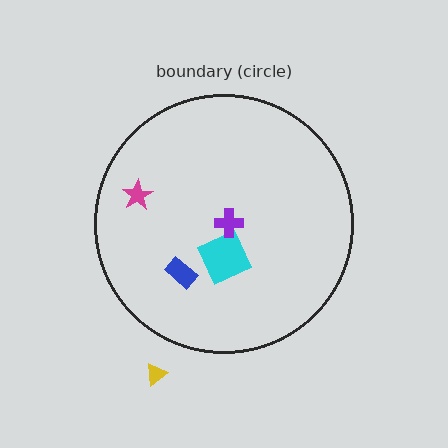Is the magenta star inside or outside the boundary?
Inside.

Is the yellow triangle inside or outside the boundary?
Outside.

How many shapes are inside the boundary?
4 inside, 1 outside.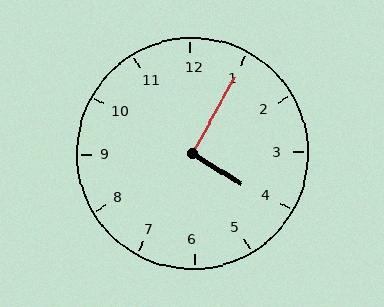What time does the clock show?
4:05.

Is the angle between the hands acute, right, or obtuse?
It is right.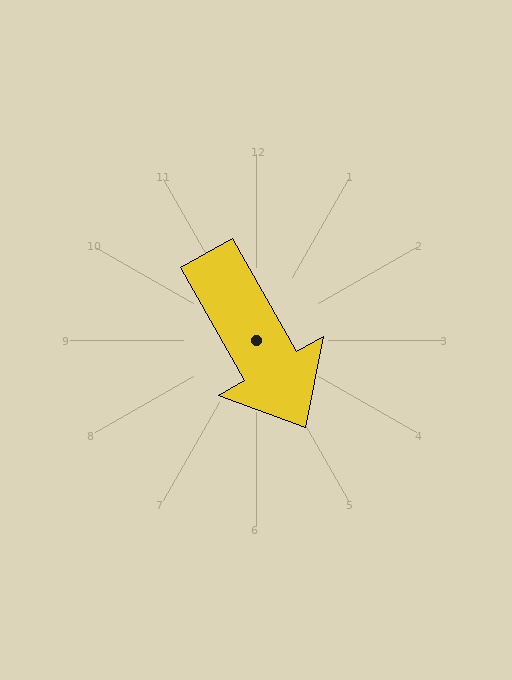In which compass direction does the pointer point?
Southeast.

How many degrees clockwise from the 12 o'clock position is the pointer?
Approximately 150 degrees.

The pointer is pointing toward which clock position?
Roughly 5 o'clock.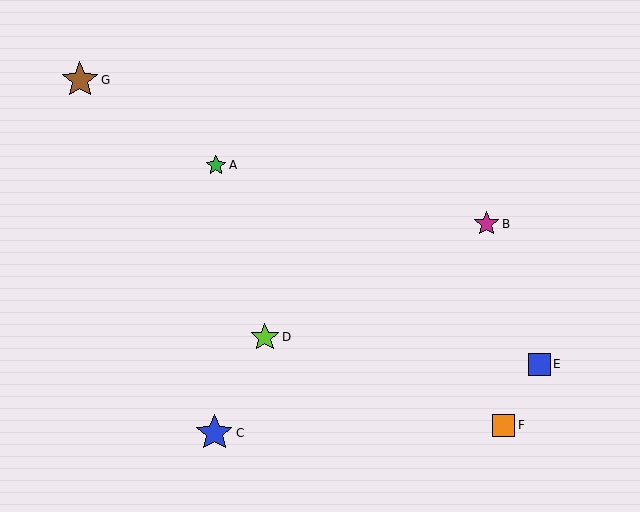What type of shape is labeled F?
Shape F is an orange square.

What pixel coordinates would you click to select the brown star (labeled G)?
Click at (80, 80) to select the brown star G.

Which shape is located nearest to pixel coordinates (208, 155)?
The green star (labeled A) at (216, 165) is nearest to that location.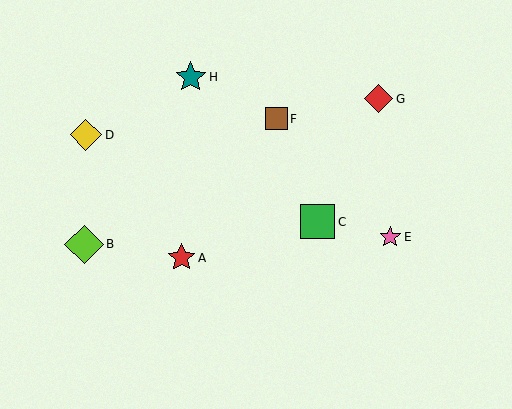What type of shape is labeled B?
Shape B is a lime diamond.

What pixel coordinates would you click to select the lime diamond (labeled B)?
Click at (84, 244) to select the lime diamond B.